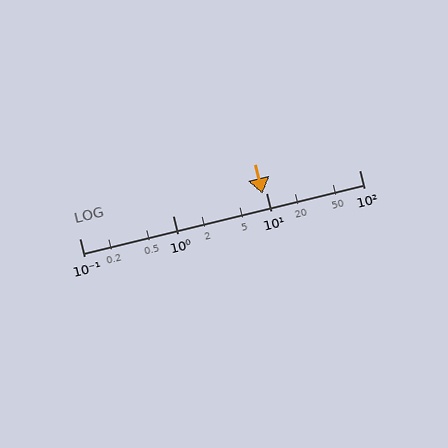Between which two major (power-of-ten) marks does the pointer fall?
The pointer is between 1 and 10.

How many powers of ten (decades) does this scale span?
The scale spans 3 decades, from 0.1 to 100.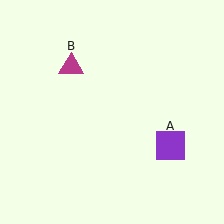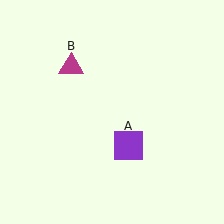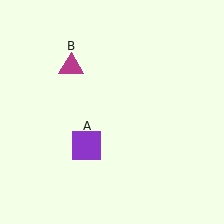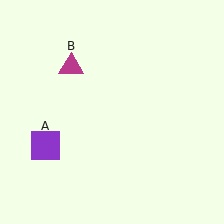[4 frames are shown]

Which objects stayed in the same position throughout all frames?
Magenta triangle (object B) remained stationary.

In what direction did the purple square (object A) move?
The purple square (object A) moved left.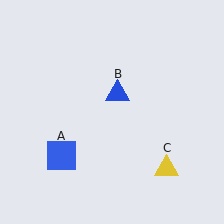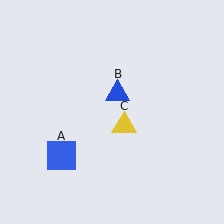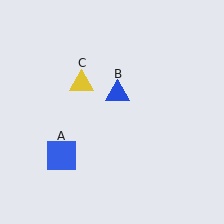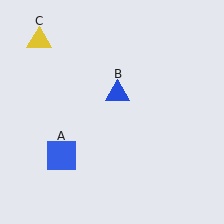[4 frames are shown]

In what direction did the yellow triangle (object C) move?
The yellow triangle (object C) moved up and to the left.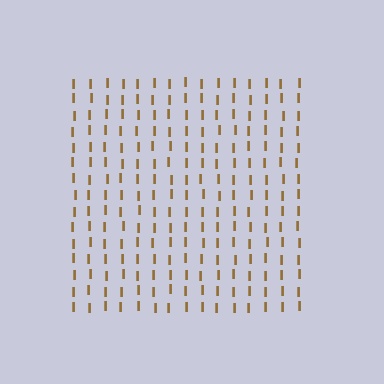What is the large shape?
The large shape is a square.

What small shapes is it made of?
It is made of small letter I's.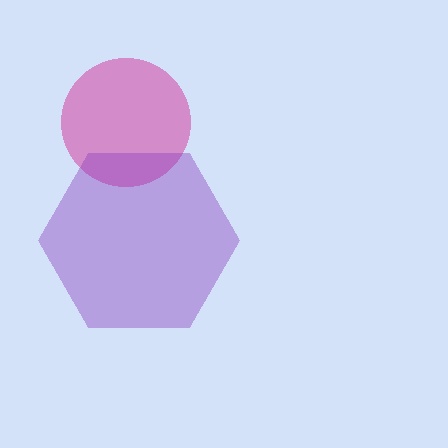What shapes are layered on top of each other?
The layered shapes are: a magenta circle, a purple hexagon.